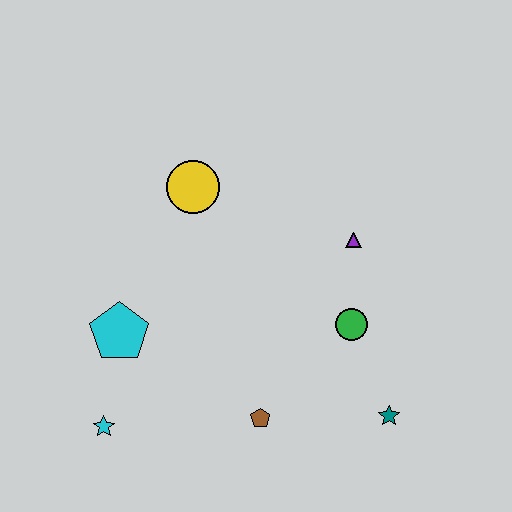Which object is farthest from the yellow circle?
The teal star is farthest from the yellow circle.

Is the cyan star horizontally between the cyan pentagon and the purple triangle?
No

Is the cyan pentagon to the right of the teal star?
No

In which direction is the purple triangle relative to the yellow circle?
The purple triangle is to the right of the yellow circle.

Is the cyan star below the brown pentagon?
Yes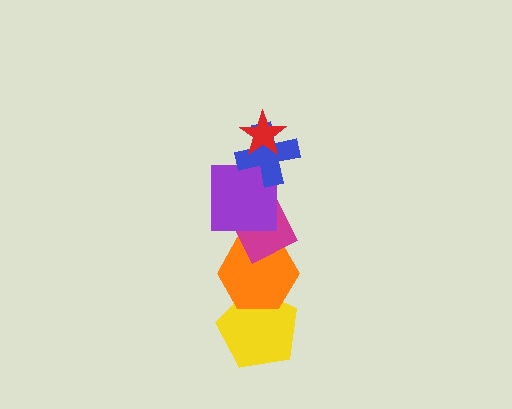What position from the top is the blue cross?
The blue cross is 2nd from the top.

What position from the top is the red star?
The red star is 1st from the top.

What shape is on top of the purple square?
The blue cross is on top of the purple square.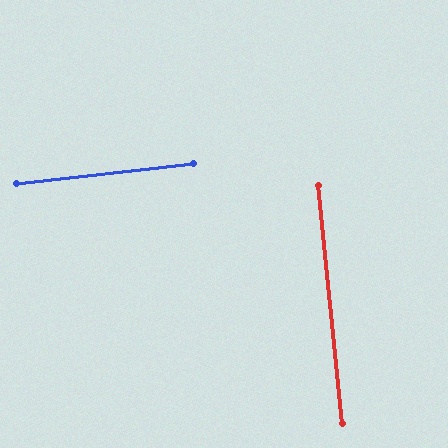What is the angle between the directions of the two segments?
Approximately 89 degrees.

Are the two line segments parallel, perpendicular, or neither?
Perpendicular — they meet at approximately 89°.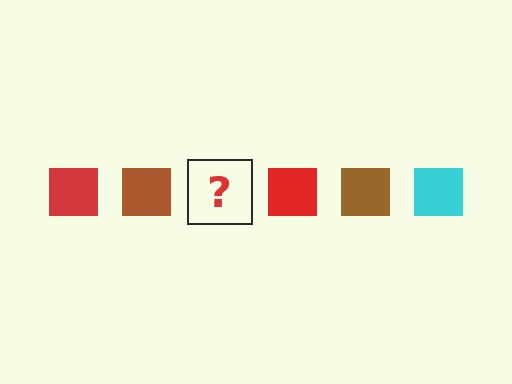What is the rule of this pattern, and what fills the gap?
The rule is that the pattern cycles through red, brown, cyan squares. The gap should be filled with a cyan square.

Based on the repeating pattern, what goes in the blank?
The blank should be a cyan square.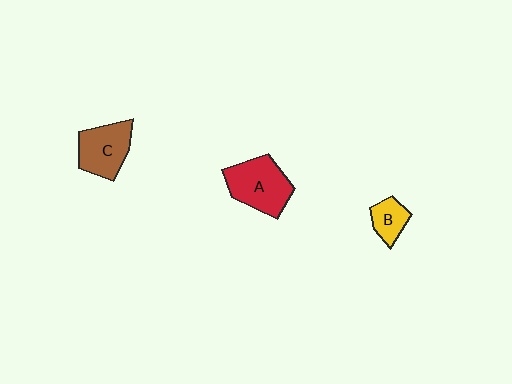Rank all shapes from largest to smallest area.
From largest to smallest: A (red), C (brown), B (yellow).